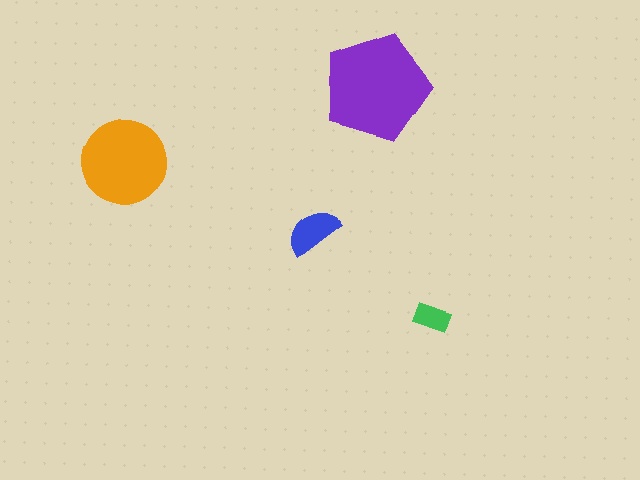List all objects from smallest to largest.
The green rectangle, the blue semicircle, the orange circle, the purple pentagon.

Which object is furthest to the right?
The green rectangle is rightmost.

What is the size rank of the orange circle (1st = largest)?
2nd.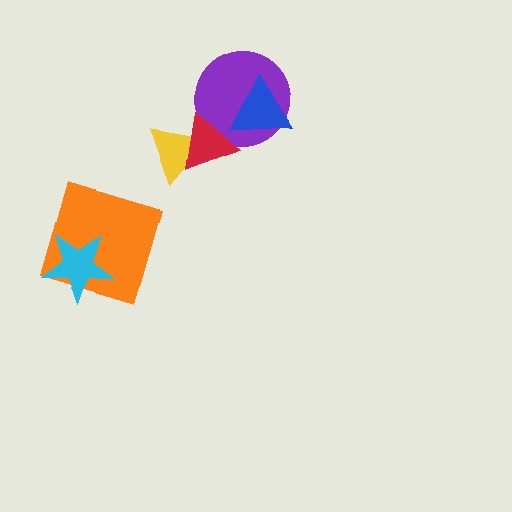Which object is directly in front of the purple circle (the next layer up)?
The blue triangle is directly in front of the purple circle.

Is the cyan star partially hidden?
No, no other shape covers it.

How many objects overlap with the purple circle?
2 objects overlap with the purple circle.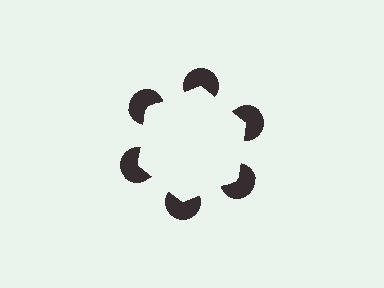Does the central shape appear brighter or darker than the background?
It typically appears slightly brighter than the background, even though no actual brightness change is drawn.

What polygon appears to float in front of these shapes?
An illusory hexagon — its edges are inferred from the aligned wedge cuts in the pac-man discs, not physically drawn.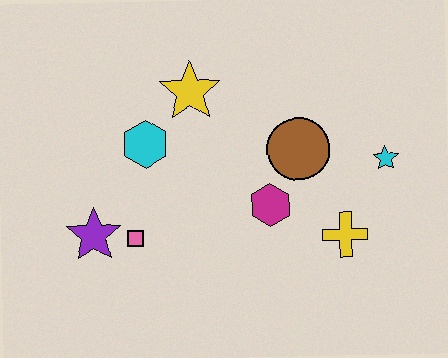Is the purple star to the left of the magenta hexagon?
Yes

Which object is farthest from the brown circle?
The purple star is farthest from the brown circle.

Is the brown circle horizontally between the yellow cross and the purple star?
Yes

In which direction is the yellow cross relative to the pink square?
The yellow cross is to the right of the pink square.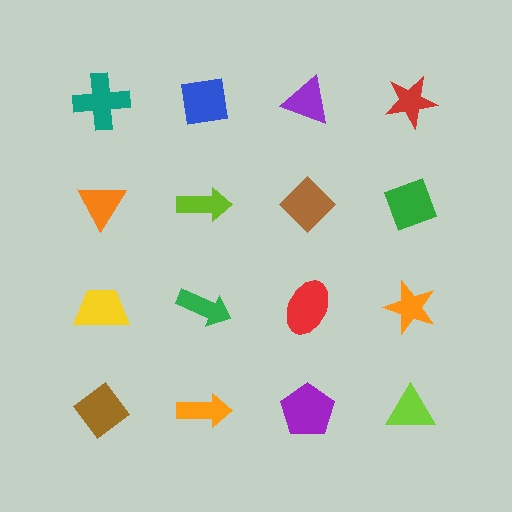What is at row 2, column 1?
An orange triangle.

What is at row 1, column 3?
A purple triangle.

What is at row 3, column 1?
A yellow trapezoid.